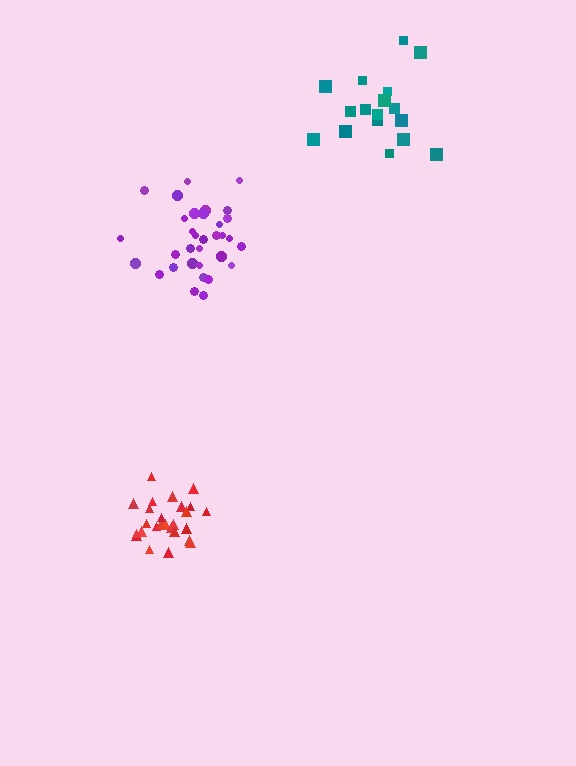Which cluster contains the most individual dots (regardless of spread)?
Purple (33).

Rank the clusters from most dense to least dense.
red, purple, teal.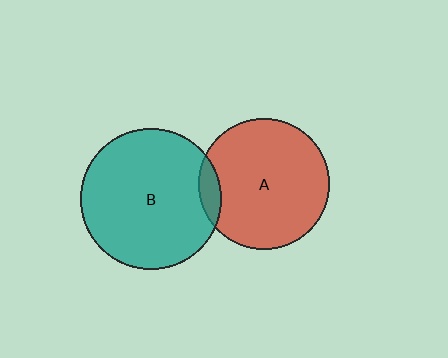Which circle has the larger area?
Circle B (teal).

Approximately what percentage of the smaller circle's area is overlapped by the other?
Approximately 10%.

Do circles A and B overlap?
Yes.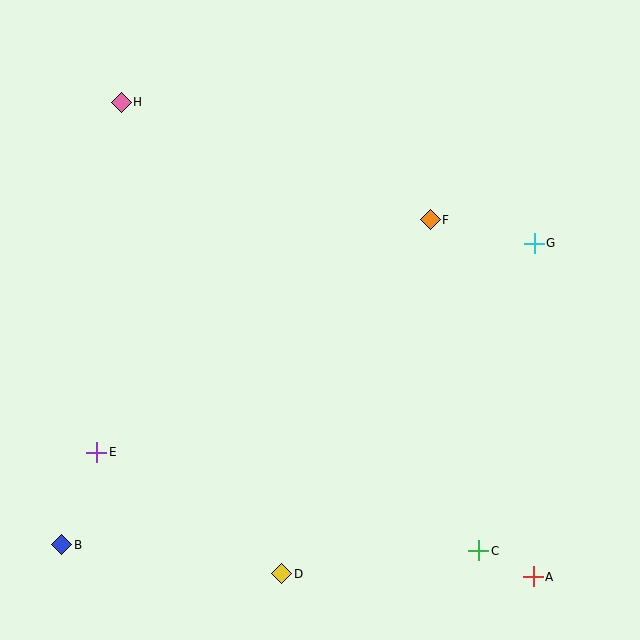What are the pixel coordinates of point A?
Point A is at (533, 577).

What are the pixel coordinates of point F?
Point F is at (430, 220).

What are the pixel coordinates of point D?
Point D is at (282, 574).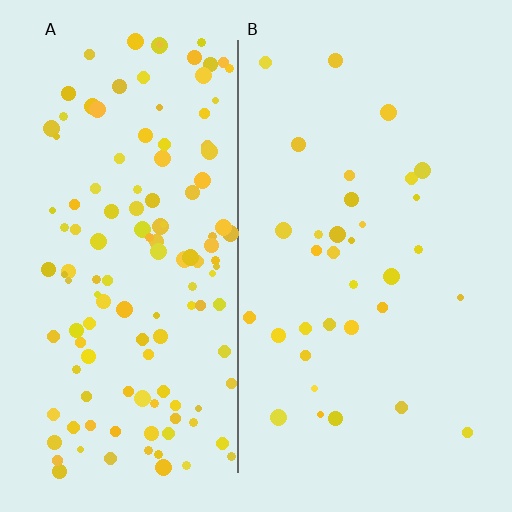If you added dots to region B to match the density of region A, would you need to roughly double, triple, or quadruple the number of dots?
Approximately quadruple.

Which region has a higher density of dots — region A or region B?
A (the left).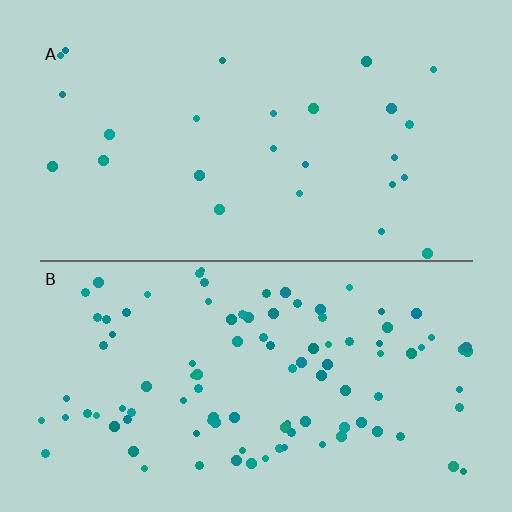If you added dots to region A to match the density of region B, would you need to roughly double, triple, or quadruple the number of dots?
Approximately quadruple.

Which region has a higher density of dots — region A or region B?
B (the bottom).